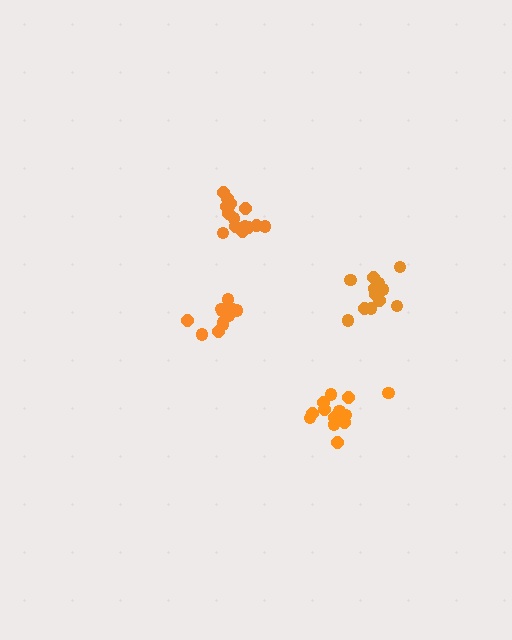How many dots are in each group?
Group 1: 12 dots, Group 2: 16 dots, Group 3: 14 dots, Group 4: 13 dots (55 total).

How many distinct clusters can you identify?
There are 4 distinct clusters.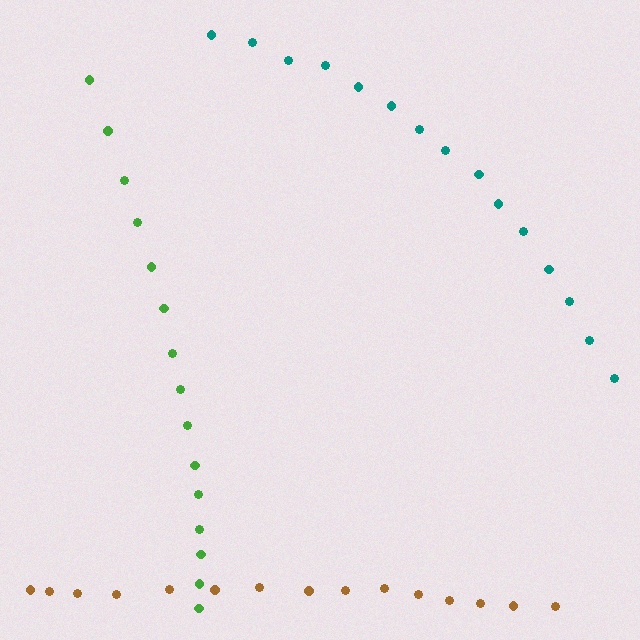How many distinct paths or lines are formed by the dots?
There are 3 distinct paths.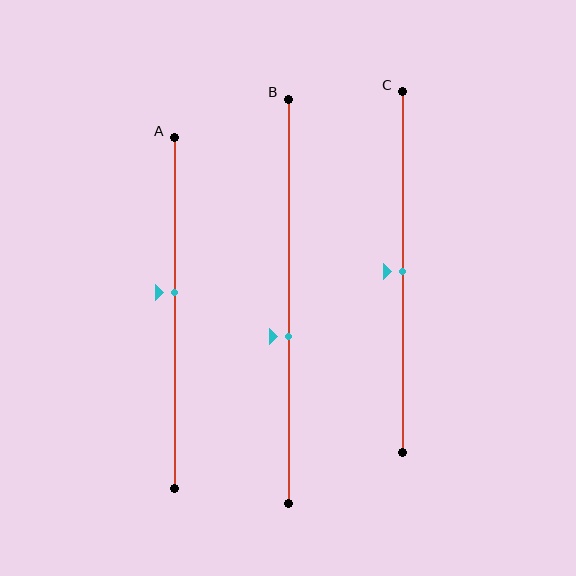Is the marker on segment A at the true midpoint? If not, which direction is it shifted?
No, the marker on segment A is shifted upward by about 6% of the segment length.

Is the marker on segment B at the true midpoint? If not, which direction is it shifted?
No, the marker on segment B is shifted downward by about 9% of the segment length.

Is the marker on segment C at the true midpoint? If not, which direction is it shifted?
Yes, the marker on segment C is at the true midpoint.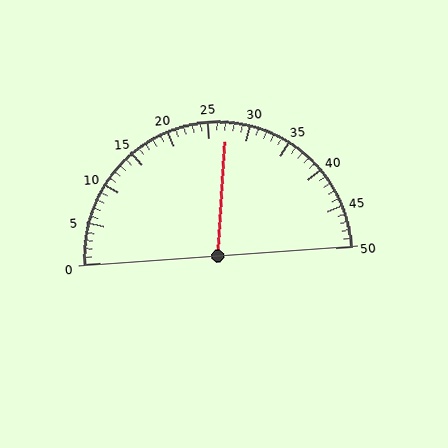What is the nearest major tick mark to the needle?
The nearest major tick mark is 25.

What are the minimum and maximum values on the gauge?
The gauge ranges from 0 to 50.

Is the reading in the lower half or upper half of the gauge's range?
The reading is in the upper half of the range (0 to 50).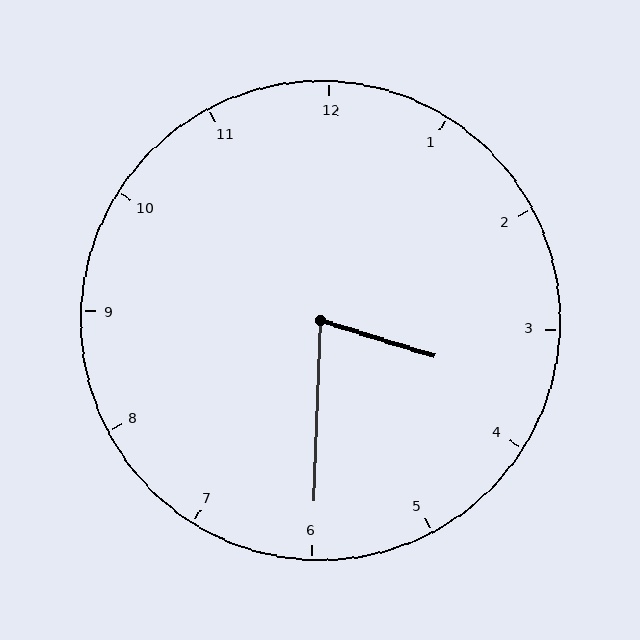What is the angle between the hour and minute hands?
Approximately 75 degrees.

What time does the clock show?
3:30.